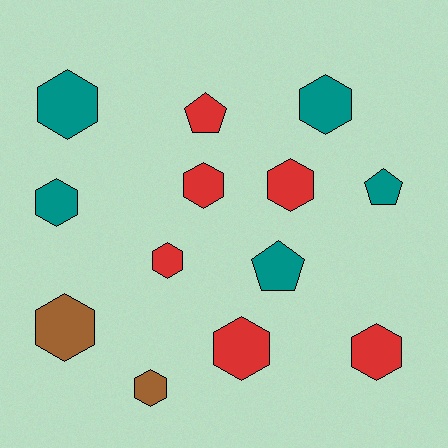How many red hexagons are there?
There are 5 red hexagons.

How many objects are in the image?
There are 13 objects.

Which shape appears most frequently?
Hexagon, with 10 objects.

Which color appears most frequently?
Red, with 6 objects.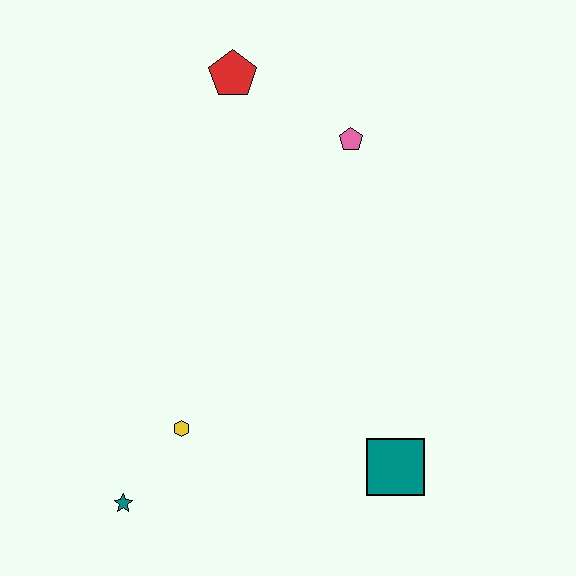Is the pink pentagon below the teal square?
No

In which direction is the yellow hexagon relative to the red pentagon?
The yellow hexagon is below the red pentagon.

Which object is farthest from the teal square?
The red pentagon is farthest from the teal square.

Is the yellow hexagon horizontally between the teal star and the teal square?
Yes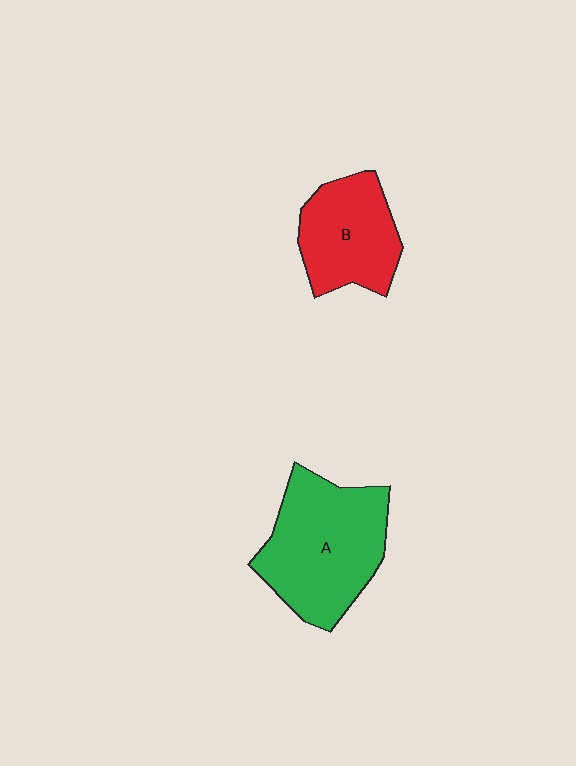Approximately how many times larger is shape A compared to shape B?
Approximately 1.5 times.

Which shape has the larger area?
Shape A (green).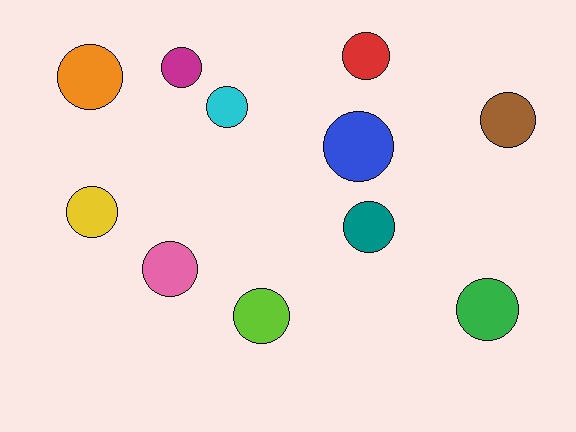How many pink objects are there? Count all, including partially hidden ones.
There is 1 pink object.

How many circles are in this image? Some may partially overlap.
There are 11 circles.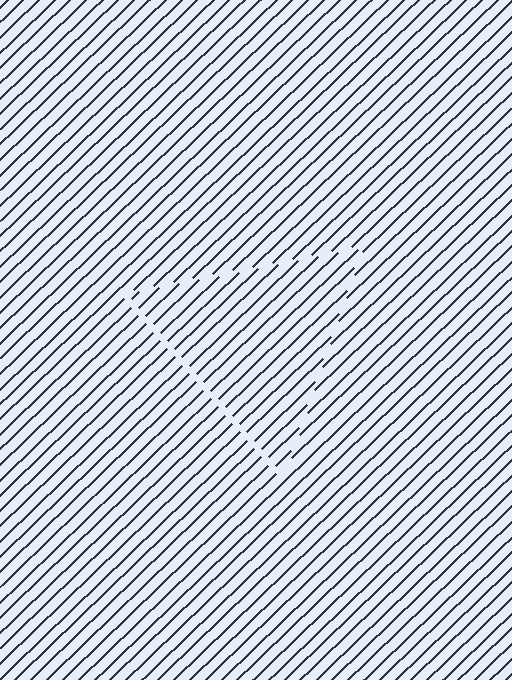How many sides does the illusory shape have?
3 sides — the line-ends trace a triangle.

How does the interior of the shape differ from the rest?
The interior of the shape contains the same grating, shifted by half a period — the contour is defined by the phase discontinuity where line-ends from the inner and outer gratings abut.